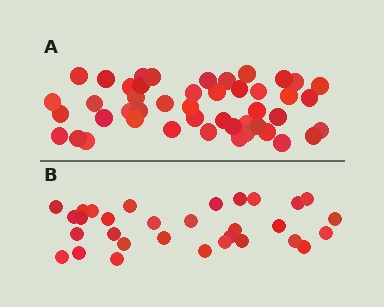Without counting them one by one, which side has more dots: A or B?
Region A (the top region) has more dots.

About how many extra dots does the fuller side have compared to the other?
Region A has approximately 15 more dots than region B.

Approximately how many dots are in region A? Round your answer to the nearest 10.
About 50 dots. (The exact count is 46, which rounds to 50.)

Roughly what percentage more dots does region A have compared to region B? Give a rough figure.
About 50% more.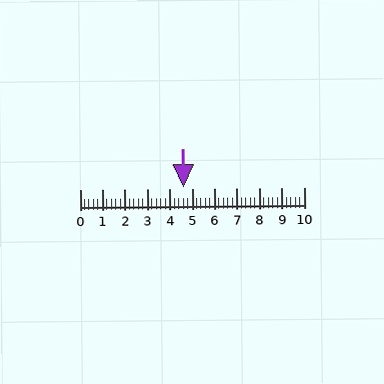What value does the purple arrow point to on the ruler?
The purple arrow points to approximately 4.6.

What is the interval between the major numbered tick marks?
The major tick marks are spaced 1 units apart.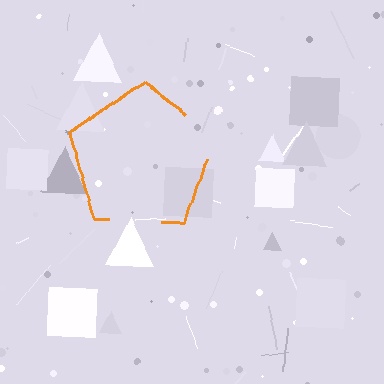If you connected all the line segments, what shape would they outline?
They would outline a pentagon.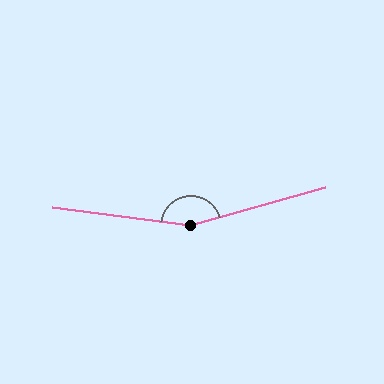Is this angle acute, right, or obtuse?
It is obtuse.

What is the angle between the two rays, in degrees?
Approximately 157 degrees.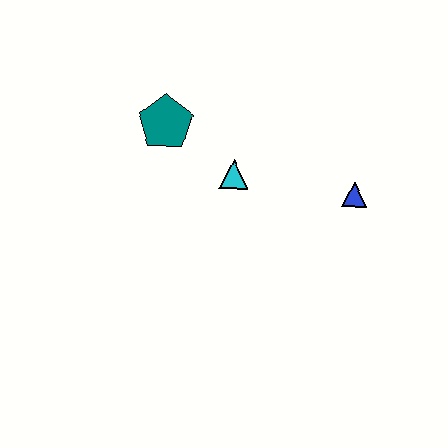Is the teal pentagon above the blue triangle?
Yes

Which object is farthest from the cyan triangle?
The blue triangle is farthest from the cyan triangle.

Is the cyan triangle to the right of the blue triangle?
No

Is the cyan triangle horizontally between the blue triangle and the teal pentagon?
Yes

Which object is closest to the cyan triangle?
The teal pentagon is closest to the cyan triangle.